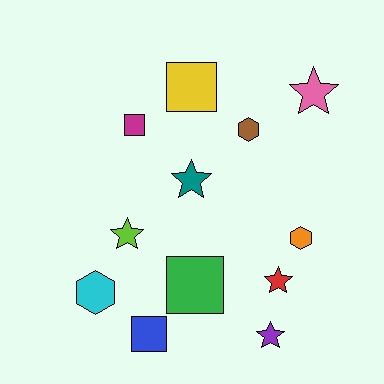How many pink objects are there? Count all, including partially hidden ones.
There is 1 pink object.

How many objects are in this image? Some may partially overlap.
There are 12 objects.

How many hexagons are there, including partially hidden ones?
There are 3 hexagons.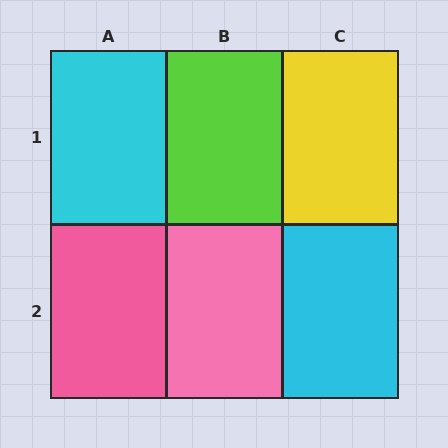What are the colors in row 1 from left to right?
Cyan, lime, yellow.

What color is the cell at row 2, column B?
Pink.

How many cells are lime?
1 cell is lime.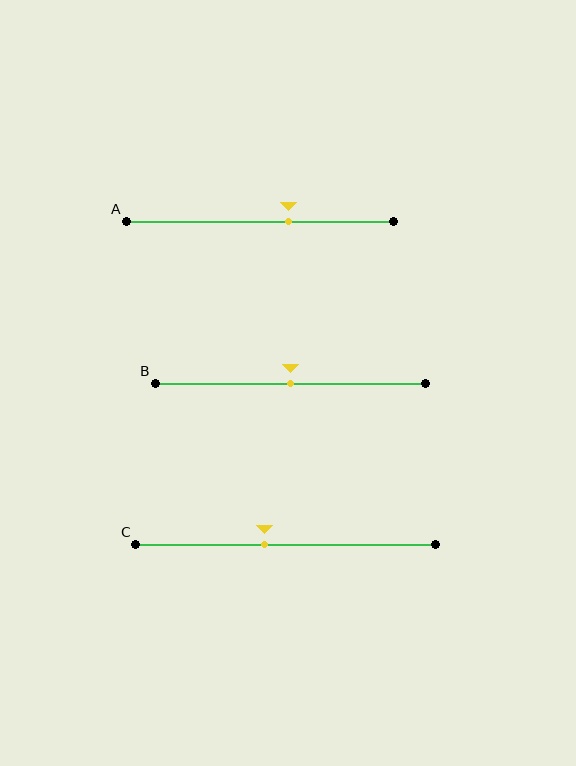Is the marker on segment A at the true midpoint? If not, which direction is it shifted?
No, the marker on segment A is shifted to the right by about 11% of the segment length.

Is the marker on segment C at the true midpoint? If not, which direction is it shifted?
No, the marker on segment C is shifted to the left by about 7% of the segment length.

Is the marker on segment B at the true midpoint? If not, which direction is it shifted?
Yes, the marker on segment B is at the true midpoint.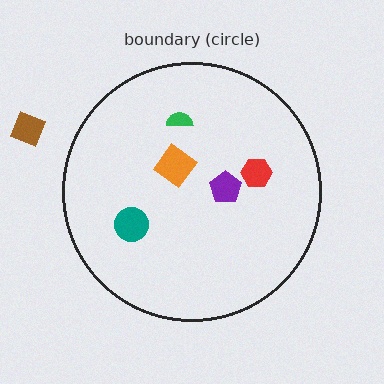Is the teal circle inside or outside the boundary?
Inside.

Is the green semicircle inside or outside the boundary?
Inside.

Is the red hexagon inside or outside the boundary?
Inside.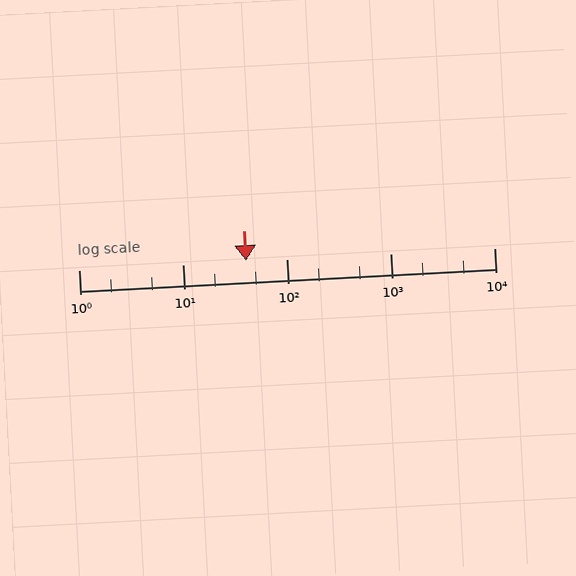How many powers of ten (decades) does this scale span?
The scale spans 4 decades, from 1 to 10000.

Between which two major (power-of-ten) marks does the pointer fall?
The pointer is between 10 and 100.